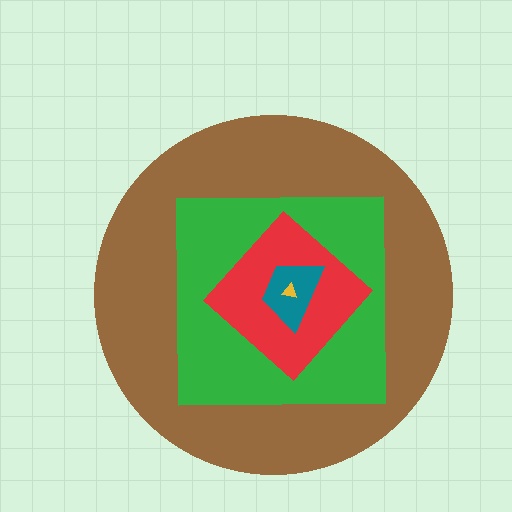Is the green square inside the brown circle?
Yes.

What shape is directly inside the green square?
The red diamond.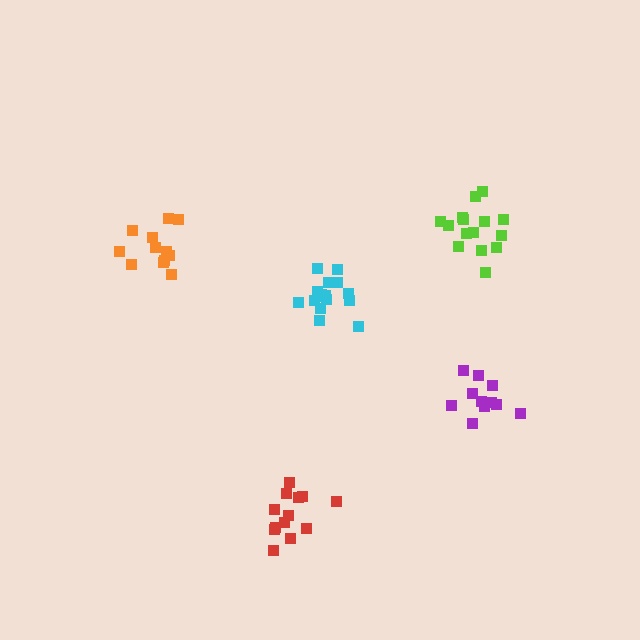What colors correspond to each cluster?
The clusters are colored: orange, cyan, lime, purple, red.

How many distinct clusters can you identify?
There are 5 distinct clusters.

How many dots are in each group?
Group 1: 12 dots, Group 2: 16 dots, Group 3: 15 dots, Group 4: 11 dots, Group 5: 13 dots (67 total).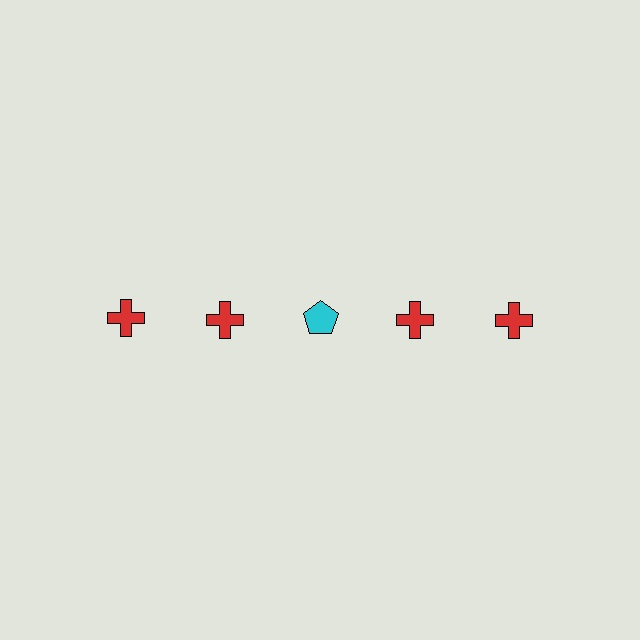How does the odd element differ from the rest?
It differs in both color (cyan instead of red) and shape (pentagon instead of cross).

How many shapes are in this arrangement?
There are 5 shapes arranged in a grid pattern.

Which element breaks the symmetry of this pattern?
The cyan pentagon in the top row, center column breaks the symmetry. All other shapes are red crosses.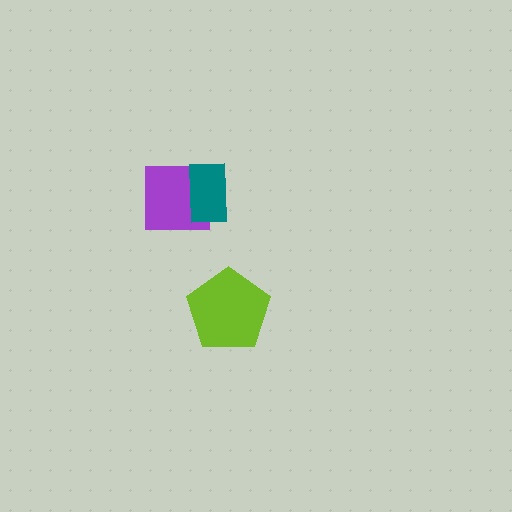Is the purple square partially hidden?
Yes, it is partially covered by another shape.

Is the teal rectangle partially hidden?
No, no other shape covers it.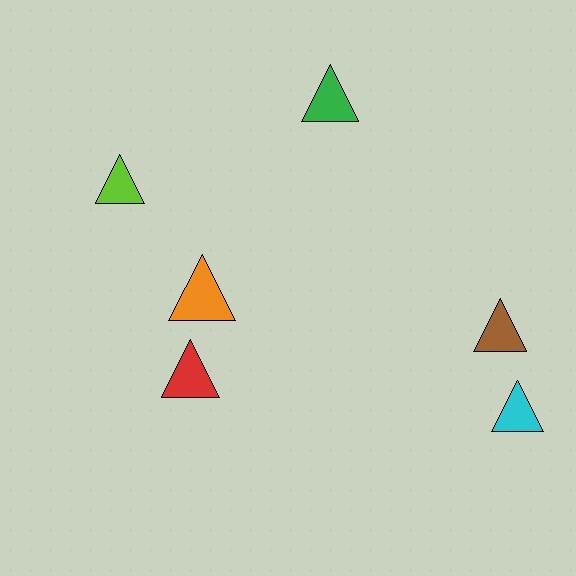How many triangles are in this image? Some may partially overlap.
There are 6 triangles.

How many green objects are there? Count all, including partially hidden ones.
There is 1 green object.